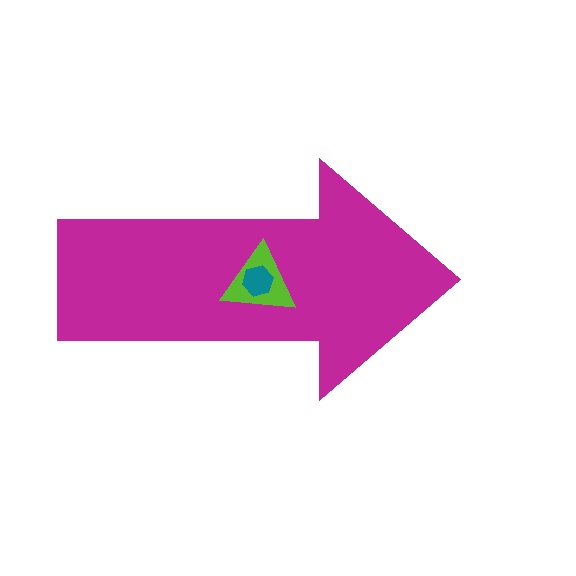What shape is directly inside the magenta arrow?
The lime triangle.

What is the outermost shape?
The magenta arrow.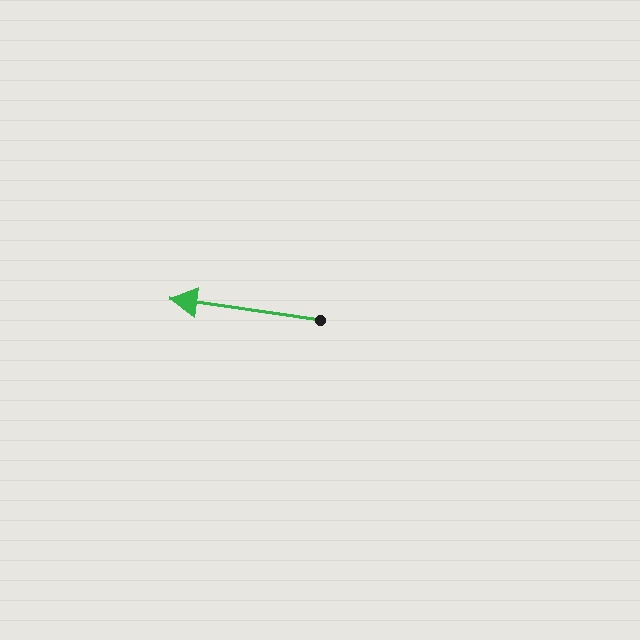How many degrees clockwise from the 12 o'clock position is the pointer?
Approximately 278 degrees.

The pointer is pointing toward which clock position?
Roughly 9 o'clock.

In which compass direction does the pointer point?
West.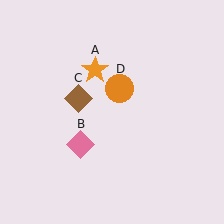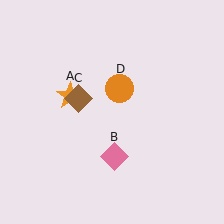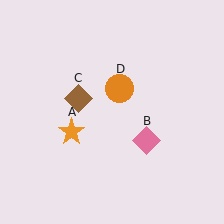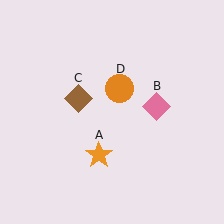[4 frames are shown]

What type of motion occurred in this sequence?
The orange star (object A), pink diamond (object B) rotated counterclockwise around the center of the scene.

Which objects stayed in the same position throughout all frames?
Brown diamond (object C) and orange circle (object D) remained stationary.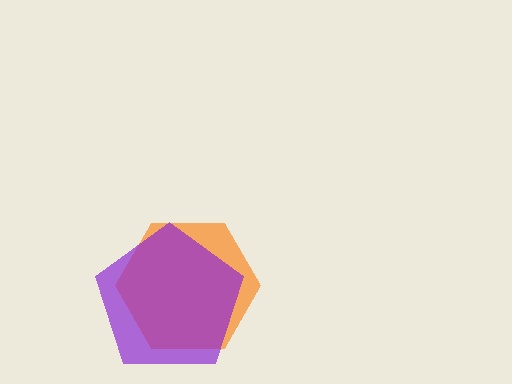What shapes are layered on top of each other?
The layered shapes are: an orange hexagon, a purple pentagon.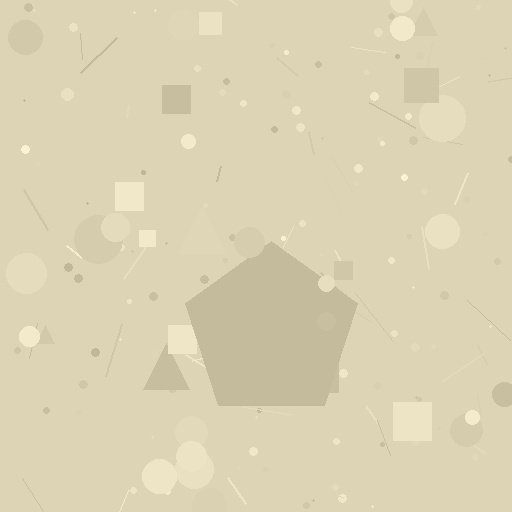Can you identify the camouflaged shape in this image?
The camouflaged shape is a pentagon.